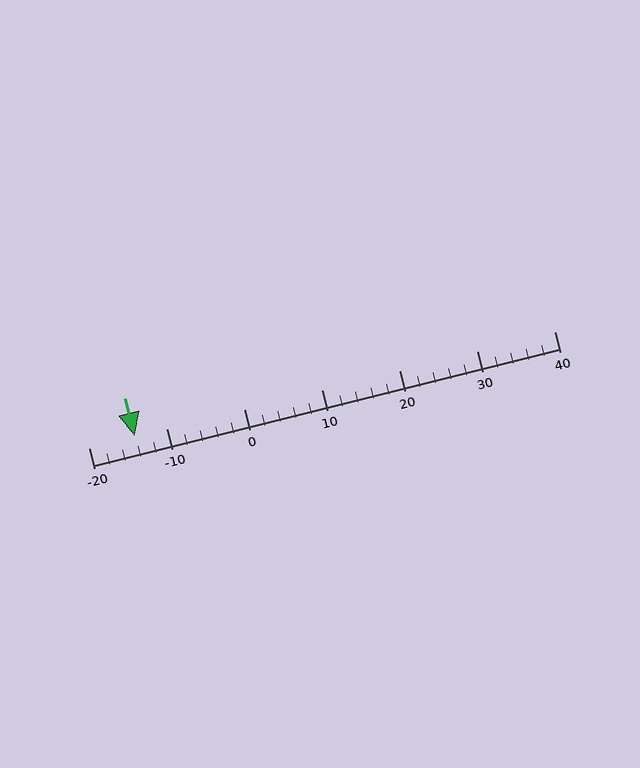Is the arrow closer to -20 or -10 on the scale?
The arrow is closer to -10.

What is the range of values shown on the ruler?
The ruler shows values from -20 to 40.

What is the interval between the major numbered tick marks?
The major tick marks are spaced 10 units apart.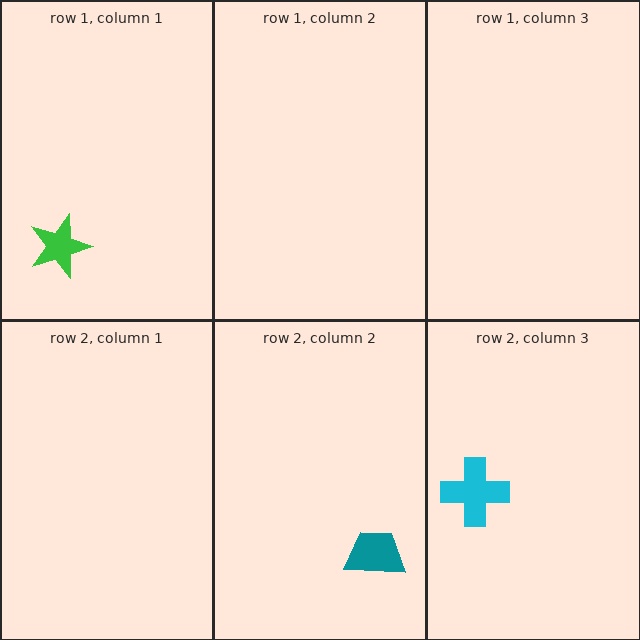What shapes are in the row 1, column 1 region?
The green star.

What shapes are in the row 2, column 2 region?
The teal trapezoid.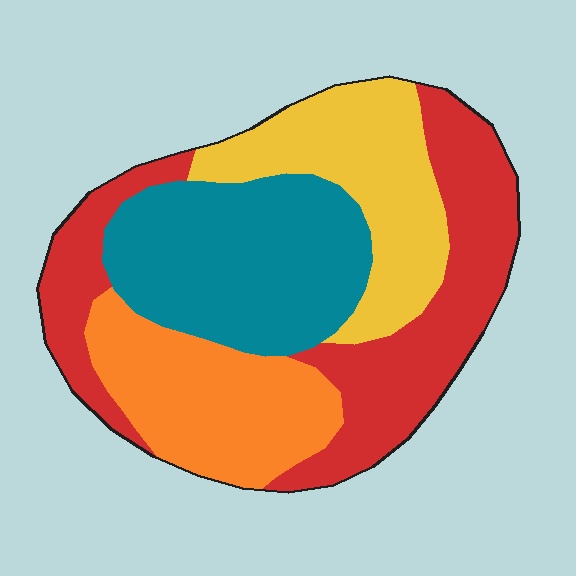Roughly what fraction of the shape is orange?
Orange covers 20% of the shape.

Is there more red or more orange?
Red.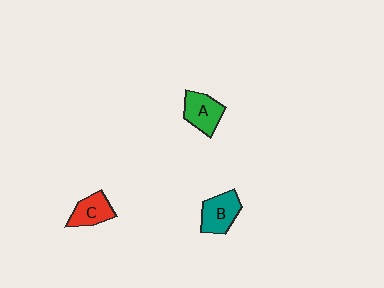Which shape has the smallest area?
Shape C (red).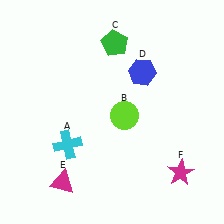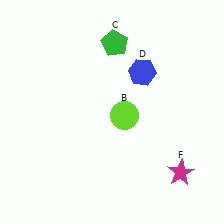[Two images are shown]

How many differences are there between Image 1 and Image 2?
There are 2 differences between the two images.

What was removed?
The magenta triangle (E), the cyan cross (A) were removed in Image 2.